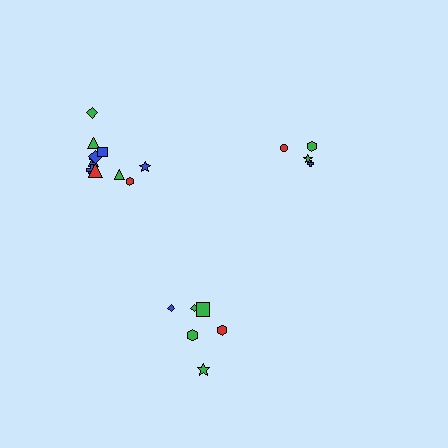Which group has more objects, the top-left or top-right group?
The top-left group.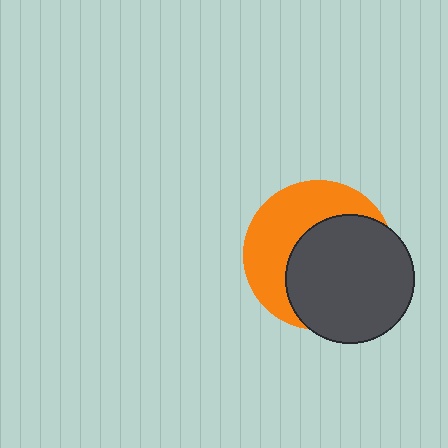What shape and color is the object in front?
The object in front is a dark gray circle.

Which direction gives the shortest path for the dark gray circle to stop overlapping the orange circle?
Moving toward the lower-right gives the shortest separation.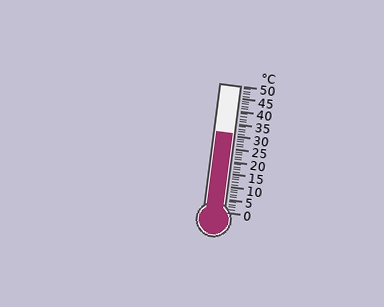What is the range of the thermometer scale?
The thermometer scale ranges from 0°C to 50°C.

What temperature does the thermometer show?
The thermometer shows approximately 31°C.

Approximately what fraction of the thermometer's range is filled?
The thermometer is filled to approximately 60% of its range.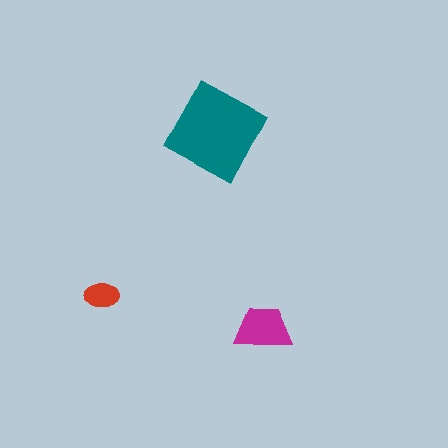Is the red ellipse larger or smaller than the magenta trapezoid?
Smaller.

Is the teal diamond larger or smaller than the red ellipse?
Larger.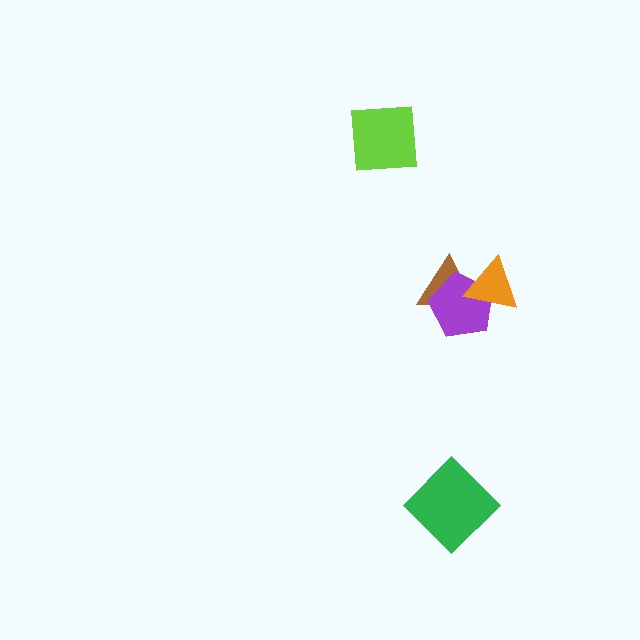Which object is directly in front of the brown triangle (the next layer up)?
The purple pentagon is directly in front of the brown triangle.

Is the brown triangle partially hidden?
Yes, it is partially covered by another shape.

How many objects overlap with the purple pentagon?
2 objects overlap with the purple pentagon.